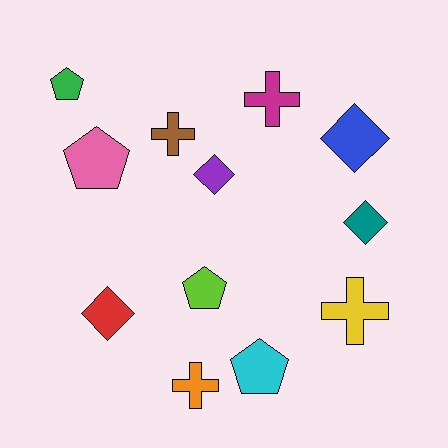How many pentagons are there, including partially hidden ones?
There are 4 pentagons.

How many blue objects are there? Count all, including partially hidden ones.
There is 1 blue object.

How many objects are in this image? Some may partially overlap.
There are 12 objects.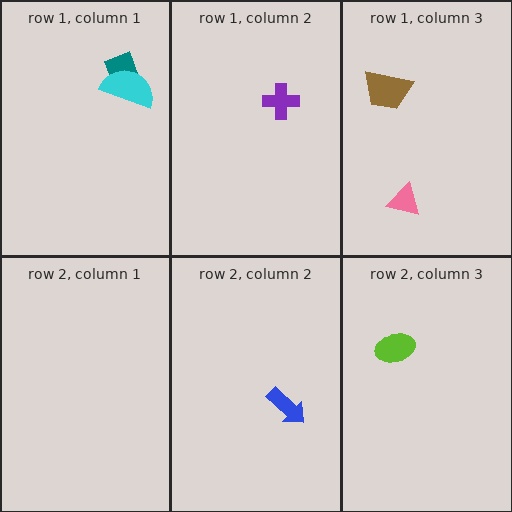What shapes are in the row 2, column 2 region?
The blue arrow.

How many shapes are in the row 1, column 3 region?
2.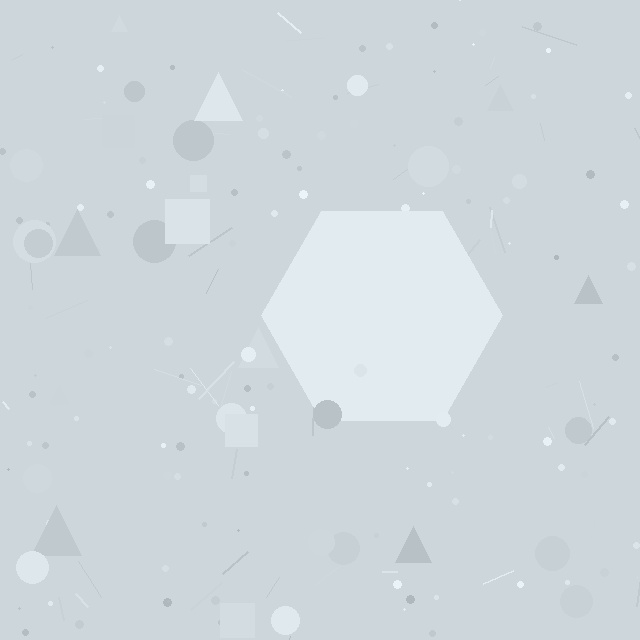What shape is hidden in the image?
A hexagon is hidden in the image.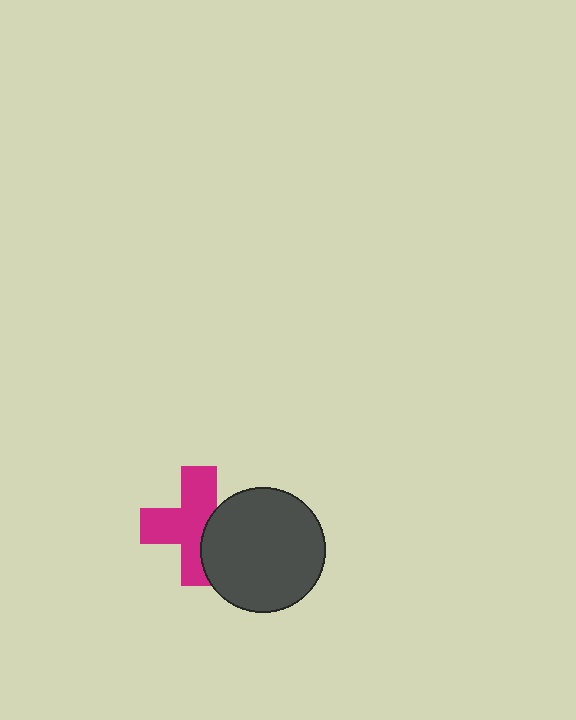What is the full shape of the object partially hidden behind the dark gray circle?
The partially hidden object is a magenta cross.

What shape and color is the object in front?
The object in front is a dark gray circle.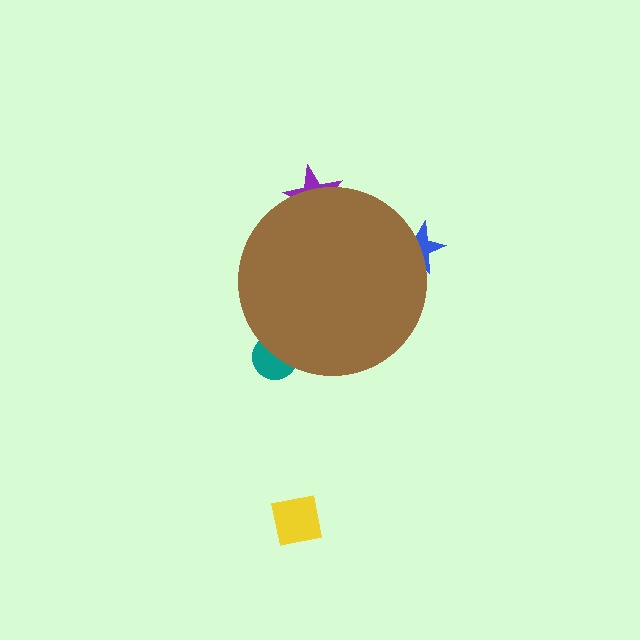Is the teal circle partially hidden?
Yes, the teal circle is partially hidden behind the brown circle.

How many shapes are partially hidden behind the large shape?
3 shapes are partially hidden.